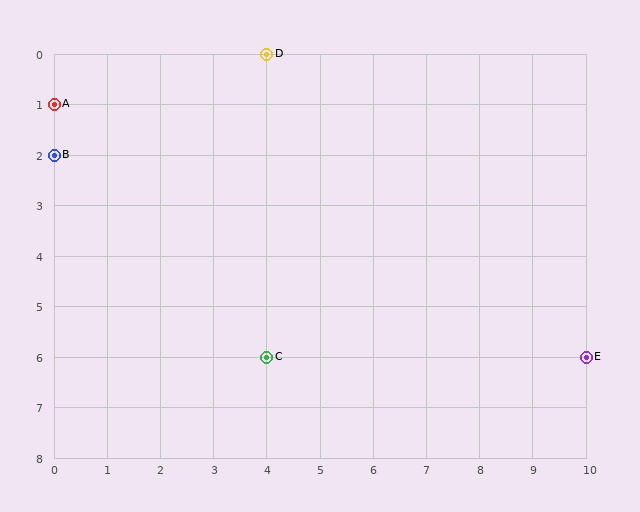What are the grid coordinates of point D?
Point D is at grid coordinates (4, 0).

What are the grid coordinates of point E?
Point E is at grid coordinates (10, 6).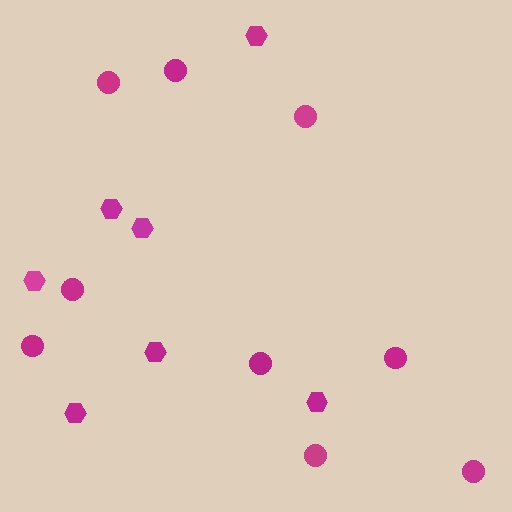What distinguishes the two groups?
There are 2 groups: one group of circles (9) and one group of hexagons (7).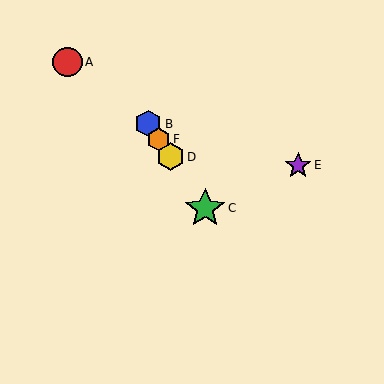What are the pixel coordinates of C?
Object C is at (205, 208).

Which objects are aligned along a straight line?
Objects B, C, D, F are aligned along a straight line.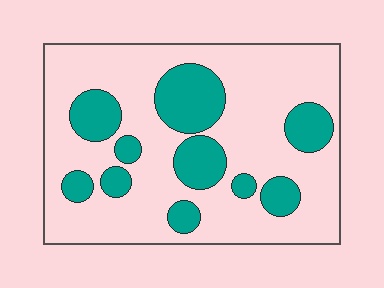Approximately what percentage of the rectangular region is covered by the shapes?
Approximately 25%.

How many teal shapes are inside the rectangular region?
10.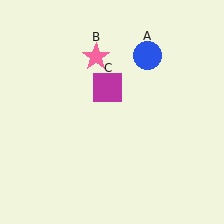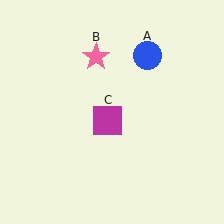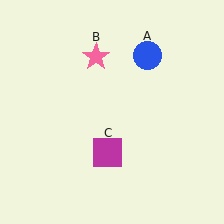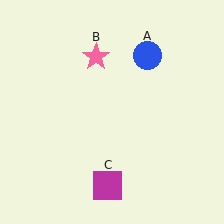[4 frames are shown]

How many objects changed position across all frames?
1 object changed position: magenta square (object C).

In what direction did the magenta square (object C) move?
The magenta square (object C) moved down.